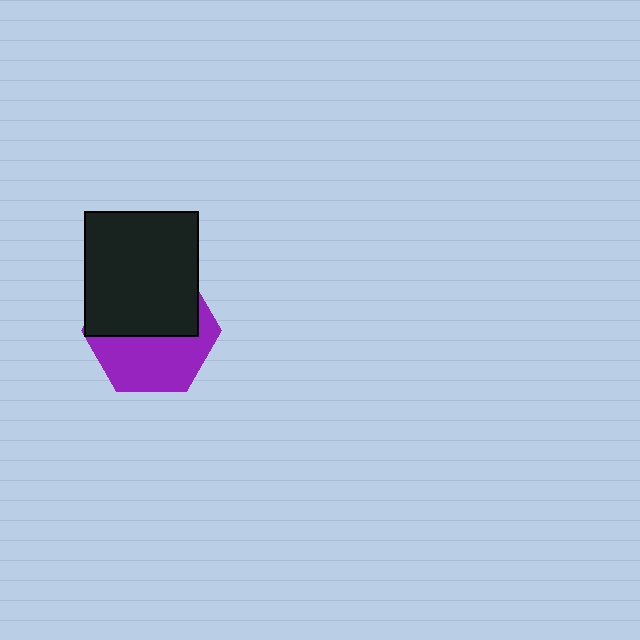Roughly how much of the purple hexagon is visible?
About half of it is visible (roughly 47%).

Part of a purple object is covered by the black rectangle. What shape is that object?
It is a hexagon.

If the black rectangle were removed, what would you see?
You would see the complete purple hexagon.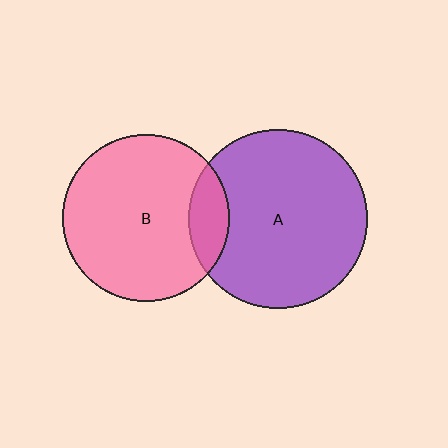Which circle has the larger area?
Circle A (purple).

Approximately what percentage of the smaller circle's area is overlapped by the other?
Approximately 15%.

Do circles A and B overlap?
Yes.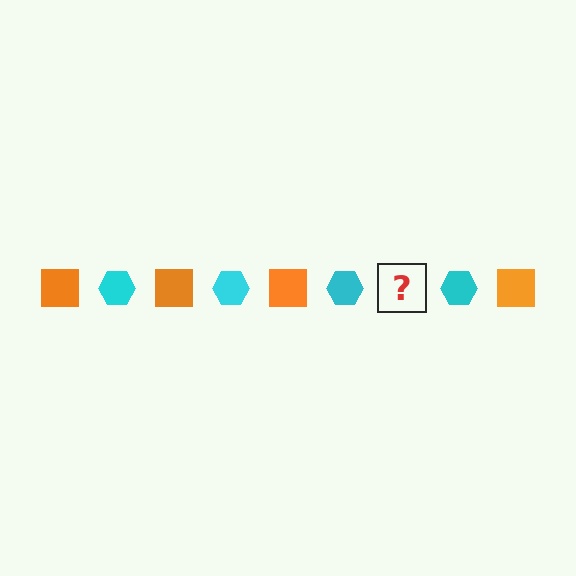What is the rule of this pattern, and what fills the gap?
The rule is that the pattern alternates between orange square and cyan hexagon. The gap should be filled with an orange square.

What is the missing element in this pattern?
The missing element is an orange square.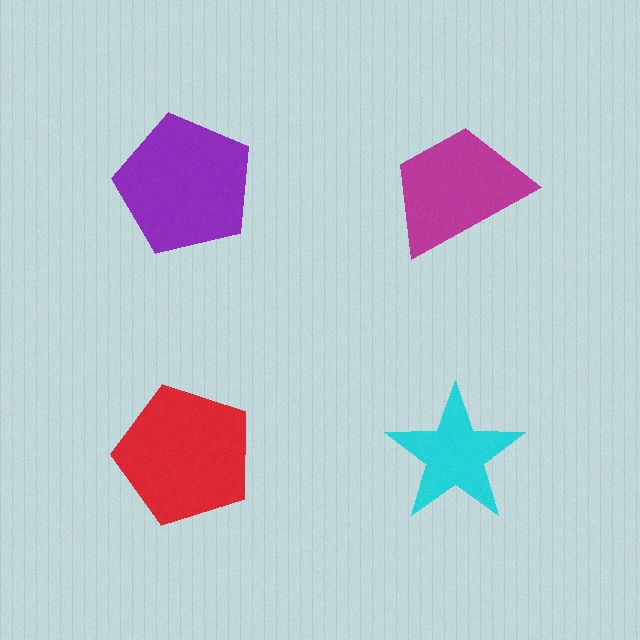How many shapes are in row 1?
2 shapes.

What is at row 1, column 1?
A purple pentagon.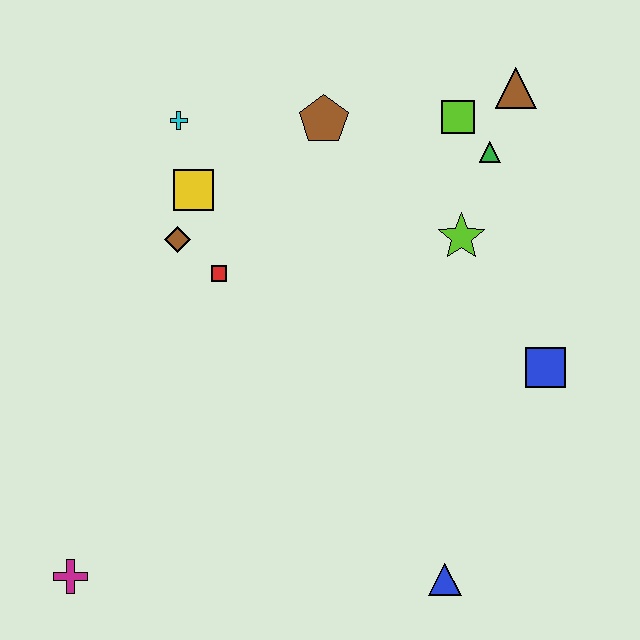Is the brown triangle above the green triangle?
Yes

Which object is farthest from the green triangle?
The magenta cross is farthest from the green triangle.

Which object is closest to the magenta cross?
The red square is closest to the magenta cross.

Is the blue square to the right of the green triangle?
Yes